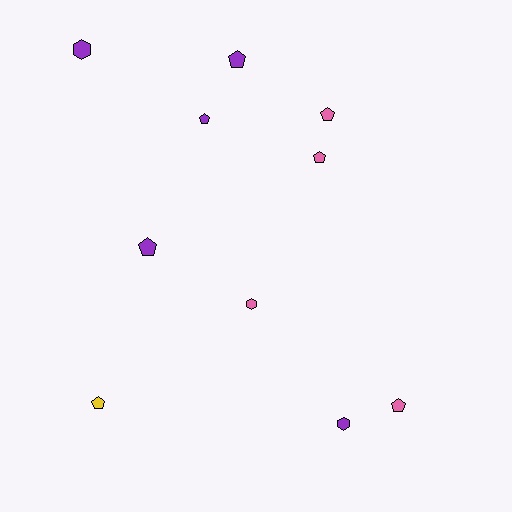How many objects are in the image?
There are 10 objects.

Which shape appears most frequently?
Pentagon, with 7 objects.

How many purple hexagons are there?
There are 2 purple hexagons.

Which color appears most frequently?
Purple, with 5 objects.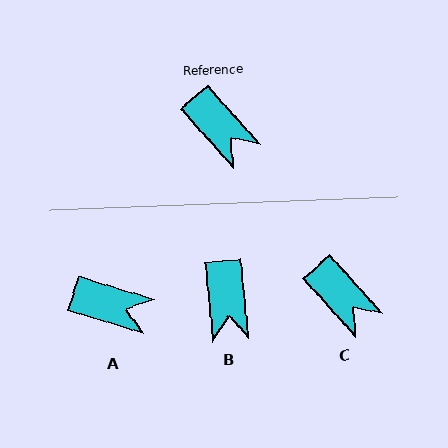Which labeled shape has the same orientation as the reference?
C.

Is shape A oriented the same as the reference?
No, it is off by about 31 degrees.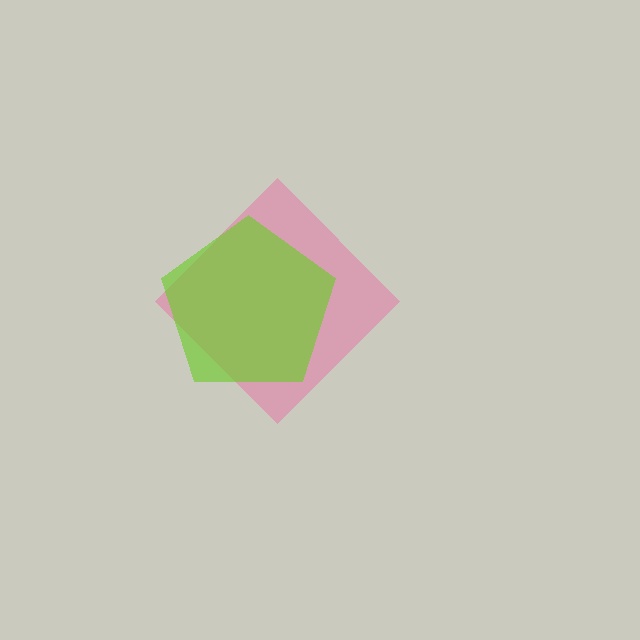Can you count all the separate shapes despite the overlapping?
Yes, there are 2 separate shapes.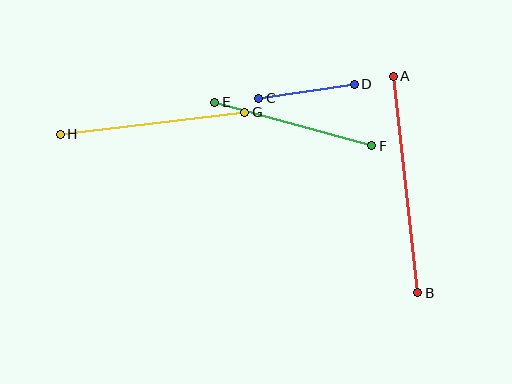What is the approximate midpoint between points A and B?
The midpoint is at approximately (405, 185) pixels.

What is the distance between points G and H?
The distance is approximately 186 pixels.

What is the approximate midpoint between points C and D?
The midpoint is at approximately (307, 91) pixels.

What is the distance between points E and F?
The distance is approximately 163 pixels.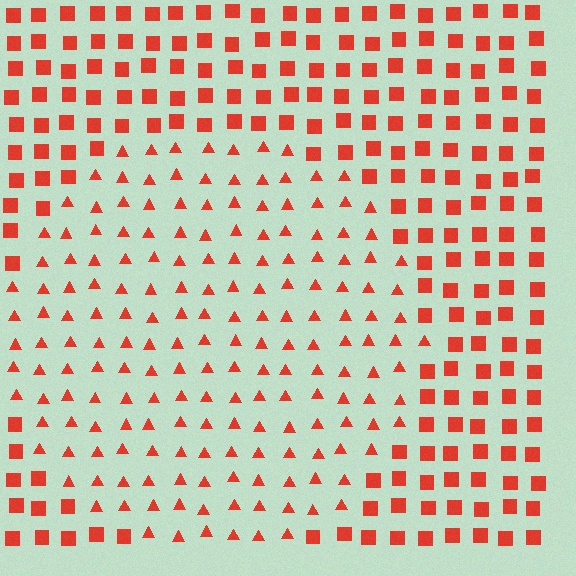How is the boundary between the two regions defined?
The boundary is defined by a change in element shape: triangles inside vs. squares outside. All elements share the same color and spacing.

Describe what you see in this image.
The image is filled with small red elements arranged in a uniform grid. A circle-shaped region contains triangles, while the surrounding area contains squares. The boundary is defined purely by the change in element shape.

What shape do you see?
I see a circle.